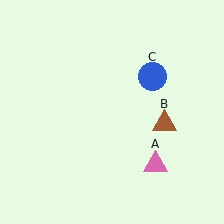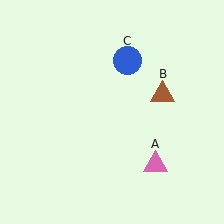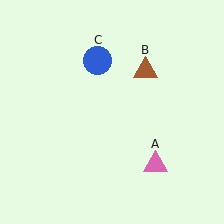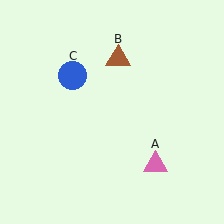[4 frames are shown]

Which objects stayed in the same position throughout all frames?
Pink triangle (object A) remained stationary.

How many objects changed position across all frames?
2 objects changed position: brown triangle (object B), blue circle (object C).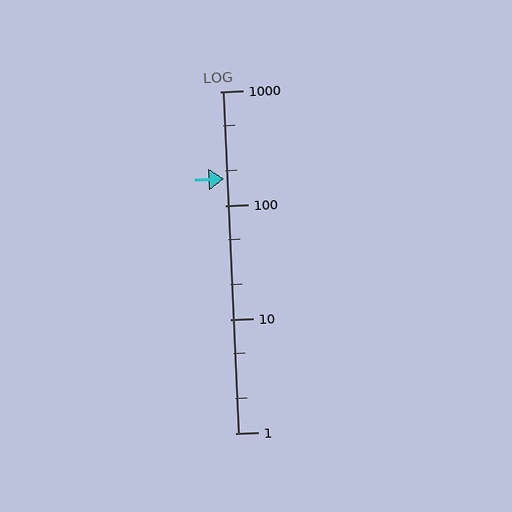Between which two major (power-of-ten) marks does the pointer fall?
The pointer is between 100 and 1000.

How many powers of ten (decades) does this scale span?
The scale spans 3 decades, from 1 to 1000.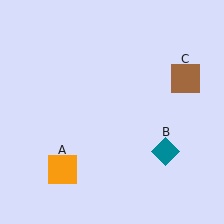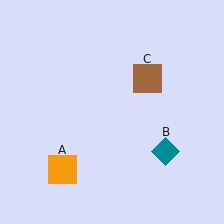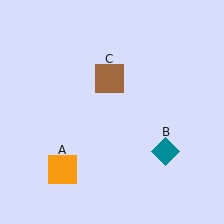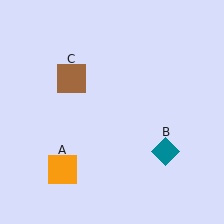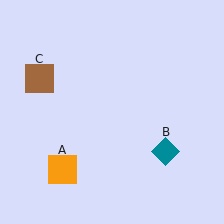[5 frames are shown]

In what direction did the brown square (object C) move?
The brown square (object C) moved left.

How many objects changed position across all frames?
1 object changed position: brown square (object C).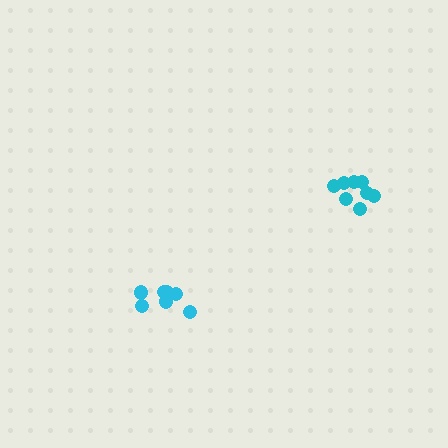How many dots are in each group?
Group 1: 8 dots, Group 2: 8 dots (16 total).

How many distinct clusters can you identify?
There are 2 distinct clusters.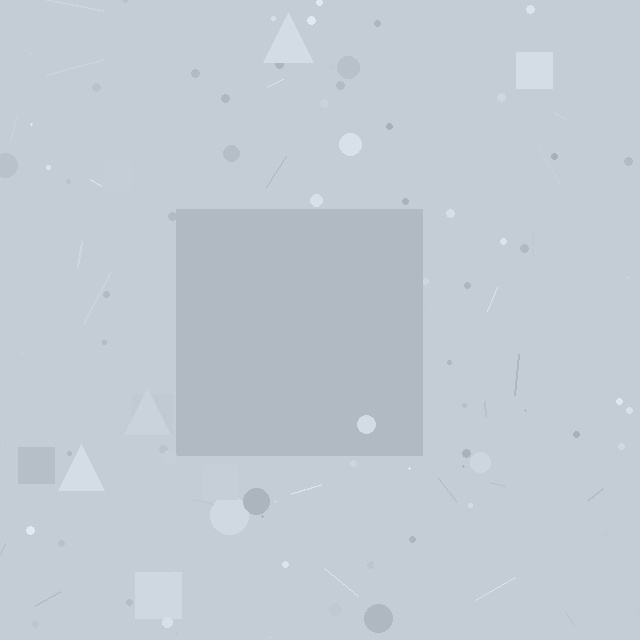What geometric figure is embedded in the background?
A square is embedded in the background.